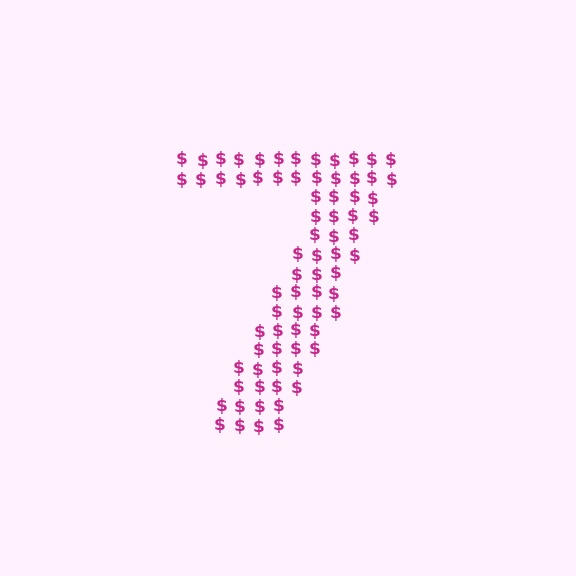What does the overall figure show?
The overall figure shows the digit 7.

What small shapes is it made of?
It is made of small dollar signs.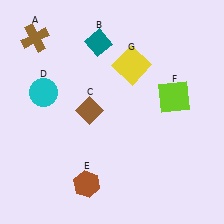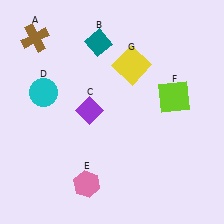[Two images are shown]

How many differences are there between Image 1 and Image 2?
There are 2 differences between the two images.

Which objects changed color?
C changed from brown to purple. E changed from brown to pink.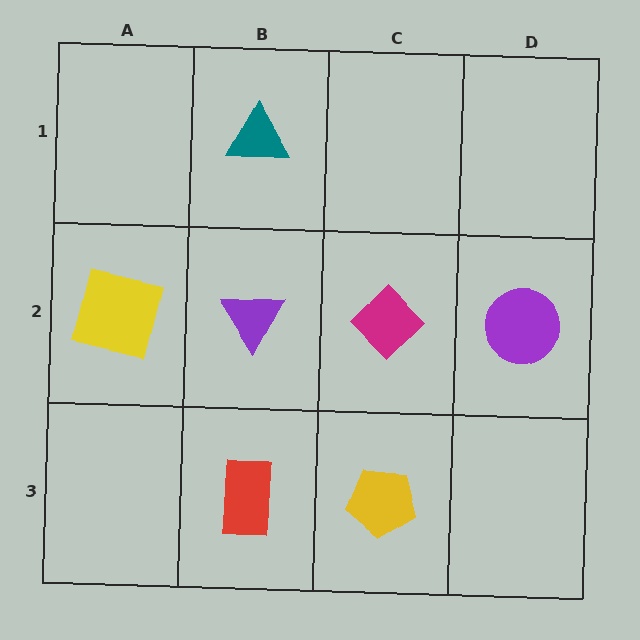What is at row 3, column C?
A yellow pentagon.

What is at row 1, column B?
A teal triangle.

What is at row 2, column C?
A magenta diamond.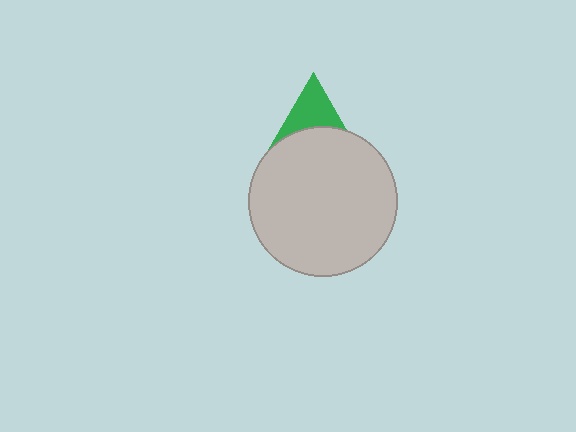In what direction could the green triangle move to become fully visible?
The green triangle could move up. That would shift it out from behind the light gray circle entirely.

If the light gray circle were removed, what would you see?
You would see the complete green triangle.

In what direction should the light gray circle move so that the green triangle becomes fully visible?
The light gray circle should move down. That is the shortest direction to clear the overlap and leave the green triangle fully visible.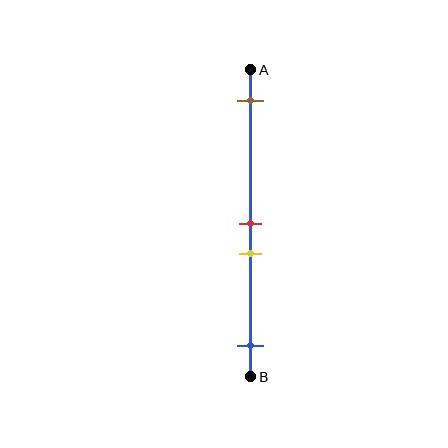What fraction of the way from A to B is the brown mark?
The brown mark is approximately 10% (0.1) of the way from A to B.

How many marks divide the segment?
There are 4 marks dividing the segment.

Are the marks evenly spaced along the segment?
No, the marks are not evenly spaced.